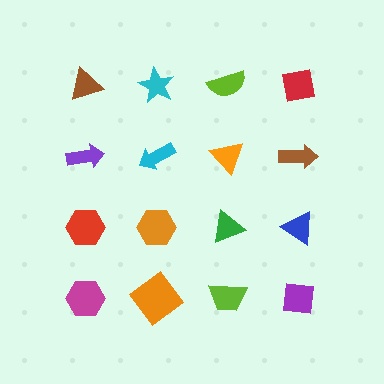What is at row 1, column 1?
A brown triangle.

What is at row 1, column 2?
A cyan star.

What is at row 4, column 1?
A magenta hexagon.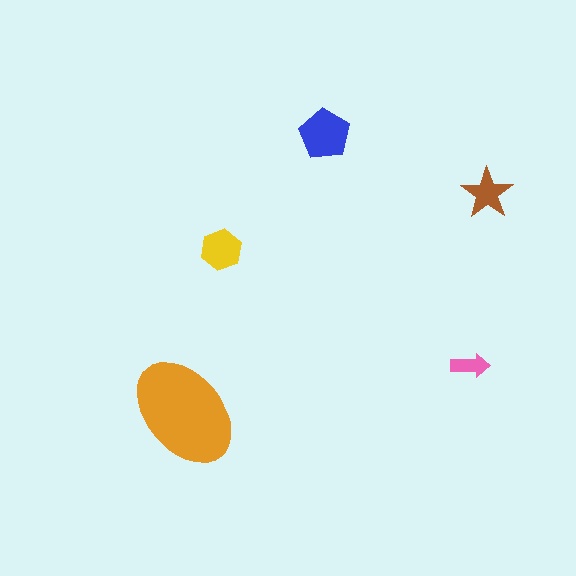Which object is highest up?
The blue pentagon is topmost.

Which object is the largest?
The orange ellipse.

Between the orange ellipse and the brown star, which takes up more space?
The orange ellipse.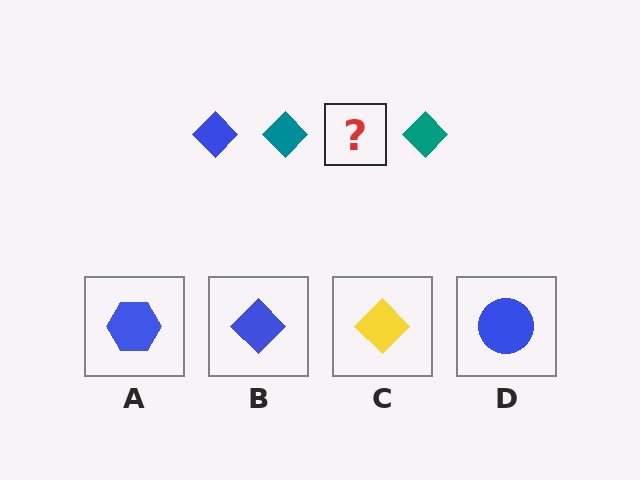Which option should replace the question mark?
Option B.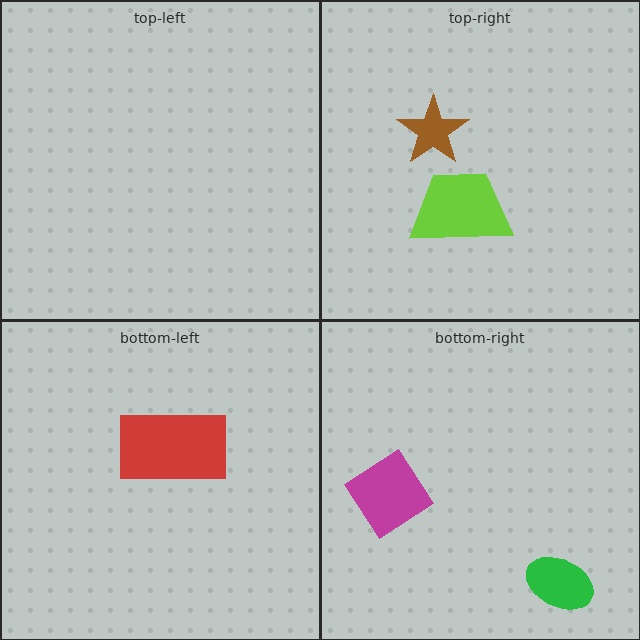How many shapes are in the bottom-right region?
2.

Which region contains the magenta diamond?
The bottom-right region.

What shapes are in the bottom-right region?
The magenta diamond, the green ellipse.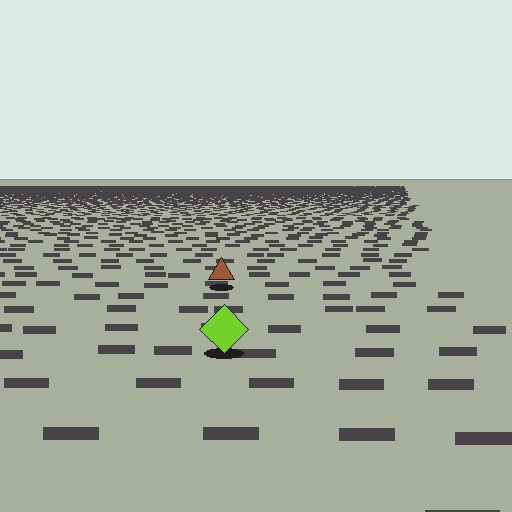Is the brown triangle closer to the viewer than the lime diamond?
No. The lime diamond is closer — you can tell from the texture gradient: the ground texture is coarser near it.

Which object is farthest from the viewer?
The brown triangle is farthest from the viewer. It appears smaller and the ground texture around it is denser.